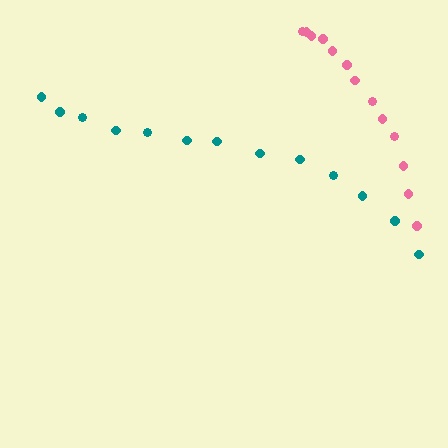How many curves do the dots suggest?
There are 2 distinct paths.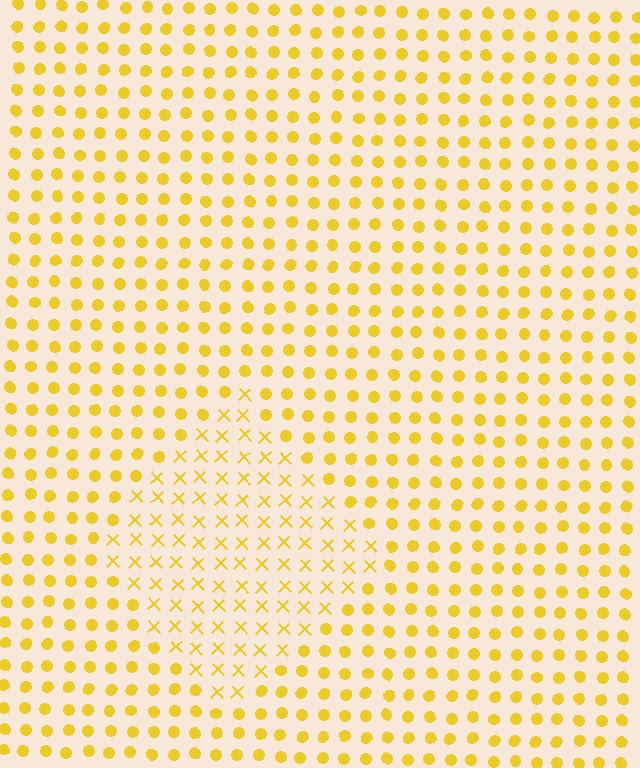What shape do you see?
I see a diamond.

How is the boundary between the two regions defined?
The boundary is defined by a change in element shape: X marks inside vs. circles outside. All elements share the same color and spacing.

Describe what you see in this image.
The image is filled with small yellow elements arranged in a uniform grid. A diamond-shaped region contains X marks, while the surrounding area contains circles. The boundary is defined purely by the change in element shape.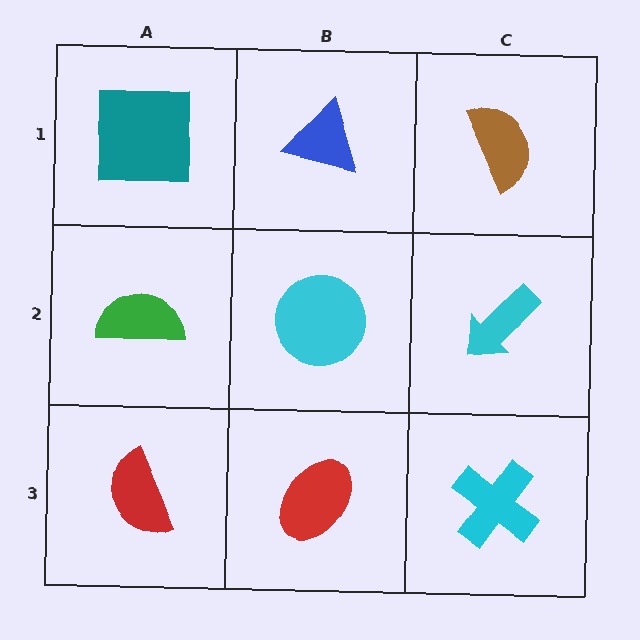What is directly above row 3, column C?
A cyan arrow.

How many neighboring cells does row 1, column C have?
2.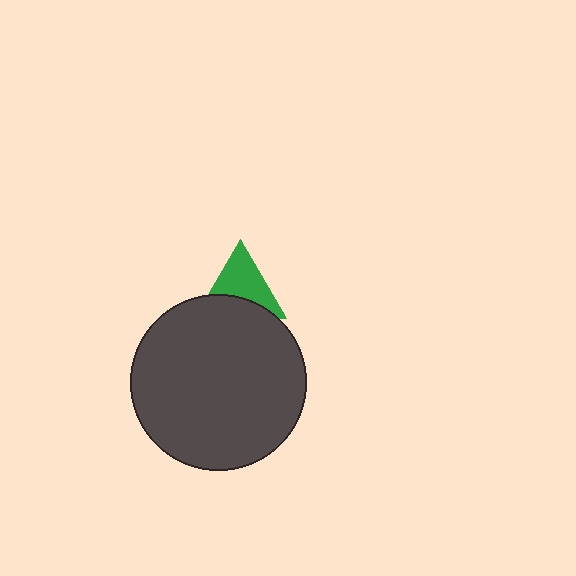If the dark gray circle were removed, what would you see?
You would see the complete green triangle.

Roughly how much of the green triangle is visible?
About half of it is visible (roughly 60%).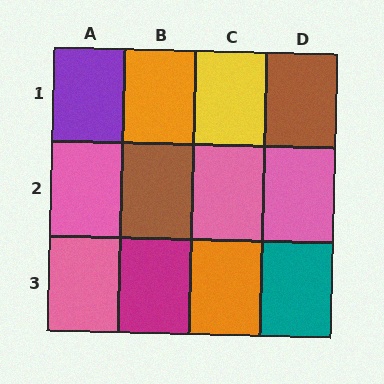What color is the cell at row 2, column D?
Pink.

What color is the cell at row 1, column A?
Purple.